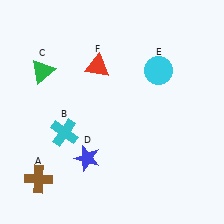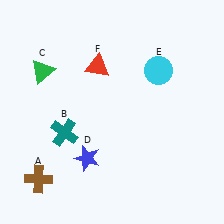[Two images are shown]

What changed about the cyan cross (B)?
In Image 1, B is cyan. In Image 2, it changed to teal.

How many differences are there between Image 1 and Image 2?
There is 1 difference between the two images.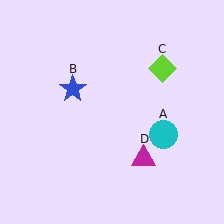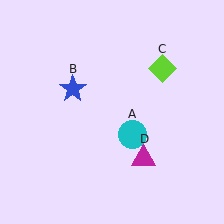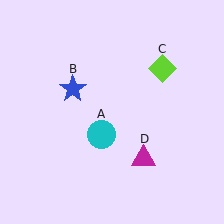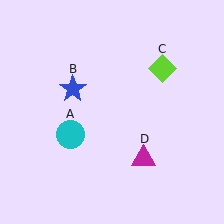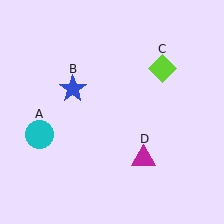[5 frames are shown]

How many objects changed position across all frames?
1 object changed position: cyan circle (object A).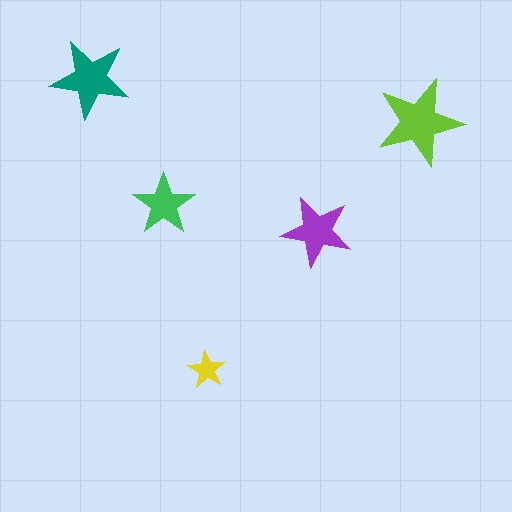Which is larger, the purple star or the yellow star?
The purple one.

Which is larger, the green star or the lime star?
The lime one.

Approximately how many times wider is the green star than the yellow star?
About 1.5 times wider.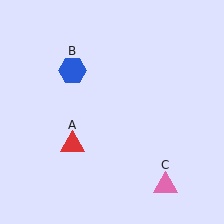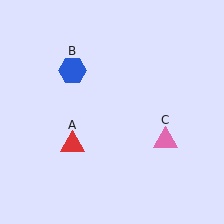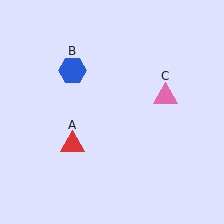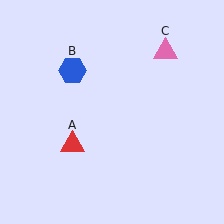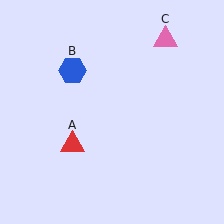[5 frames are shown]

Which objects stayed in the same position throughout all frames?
Red triangle (object A) and blue hexagon (object B) remained stationary.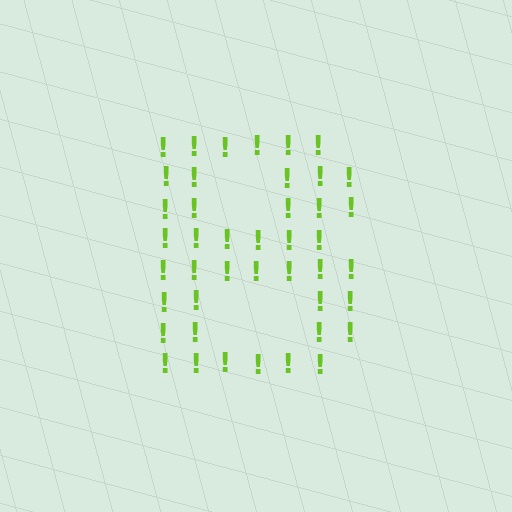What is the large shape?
The large shape is the letter B.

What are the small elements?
The small elements are exclamation marks.